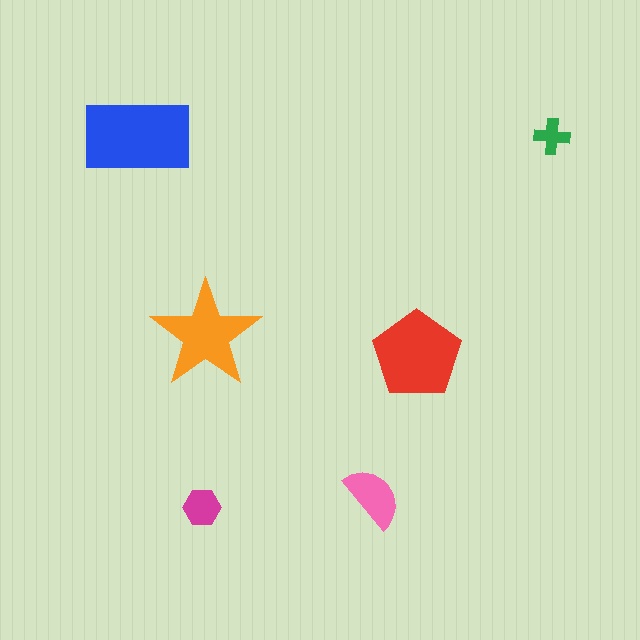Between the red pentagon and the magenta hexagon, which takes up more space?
The red pentagon.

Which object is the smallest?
The green cross.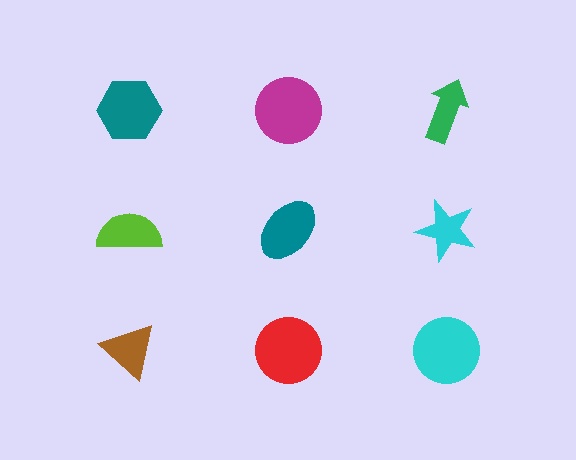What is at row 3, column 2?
A red circle.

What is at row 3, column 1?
A brown triangle.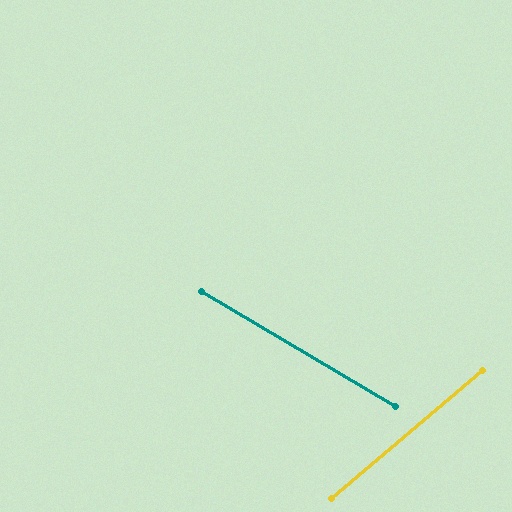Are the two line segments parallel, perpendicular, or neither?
Neither parallel nor perpendicular — they differ by about 71°.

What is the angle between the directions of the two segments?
Approximately 71 degrees.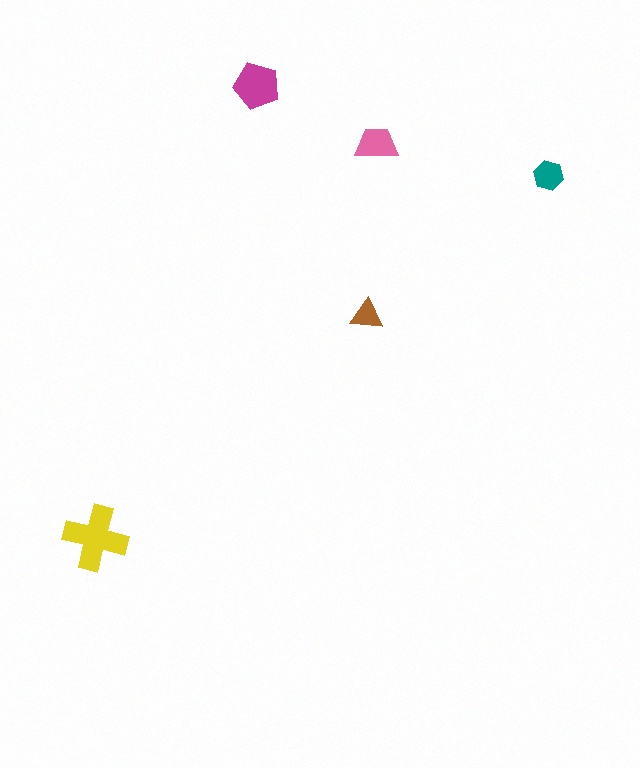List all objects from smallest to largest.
The brown triangle, the teal hexagon, the pink trapezoid, the magenta pentagon, the yellow cross.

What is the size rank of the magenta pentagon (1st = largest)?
2nd.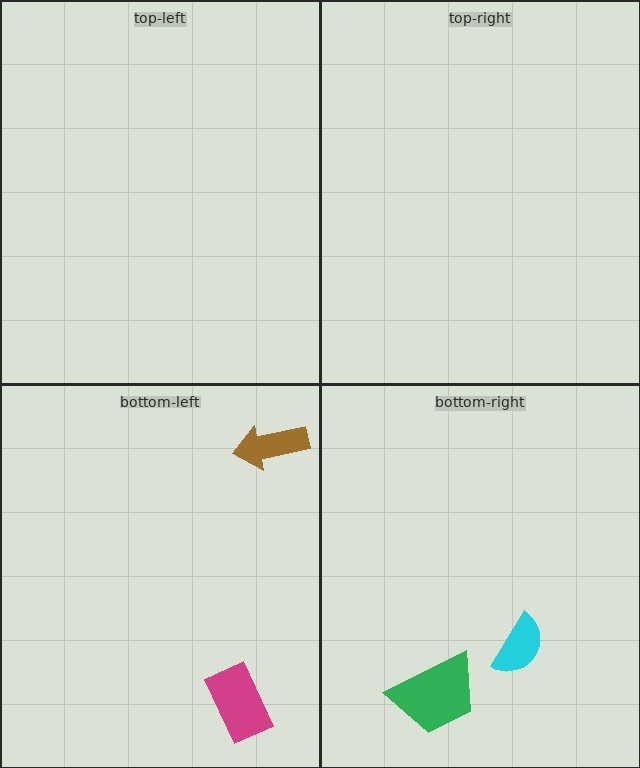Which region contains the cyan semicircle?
The bottom-right region.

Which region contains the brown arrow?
The bottom-left region.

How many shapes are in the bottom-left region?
2.